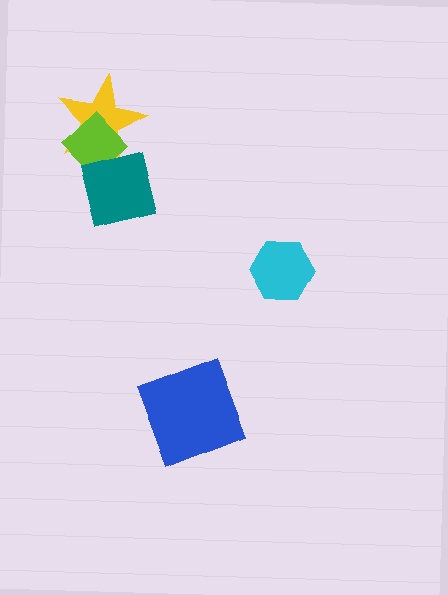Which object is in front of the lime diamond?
The teal square is in front of the lime diamond.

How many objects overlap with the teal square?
2 objects overlap with the teal square.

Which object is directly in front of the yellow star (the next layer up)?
The lime diamond is directly in front of the yellow star.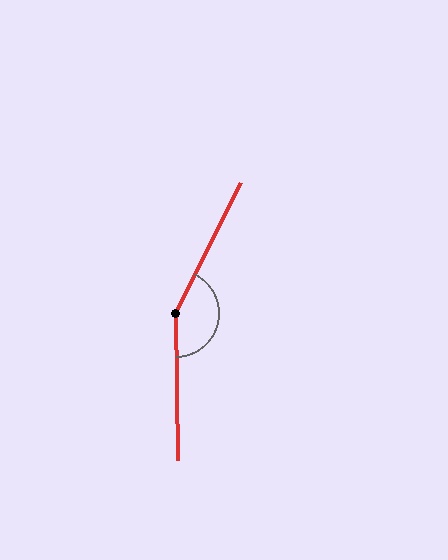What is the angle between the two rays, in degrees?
Approximately 152 degrees.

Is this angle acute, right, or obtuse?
It is obtuse.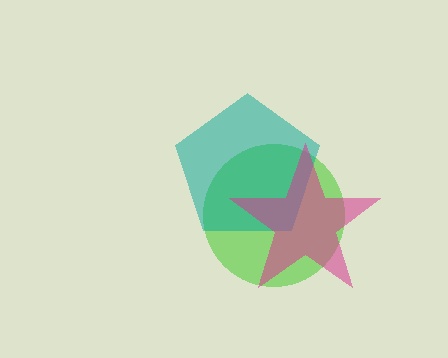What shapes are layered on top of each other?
The layered shapes are: a lime circle, a teal pentagon, a magenta star.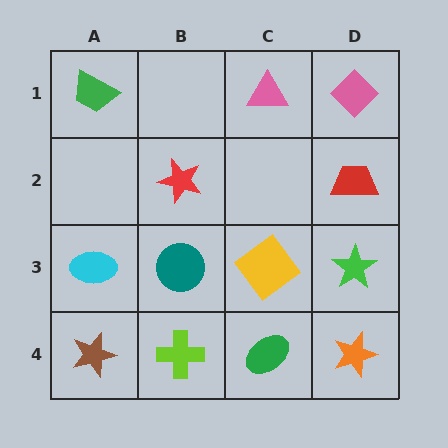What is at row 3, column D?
A green star.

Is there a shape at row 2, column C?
No, that cell is empty.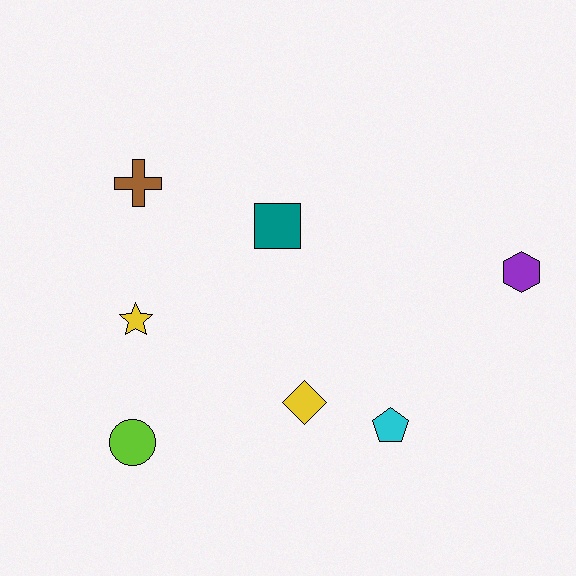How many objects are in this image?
There are 7 objects.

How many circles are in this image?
There is 1 circle.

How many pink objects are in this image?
There are no pink objects.